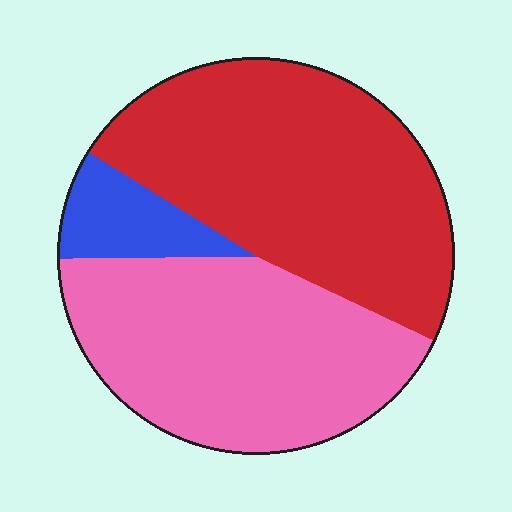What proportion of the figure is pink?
Pink covers around 45% of the figure.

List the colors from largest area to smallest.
From largest to smallest: red, pink, blue.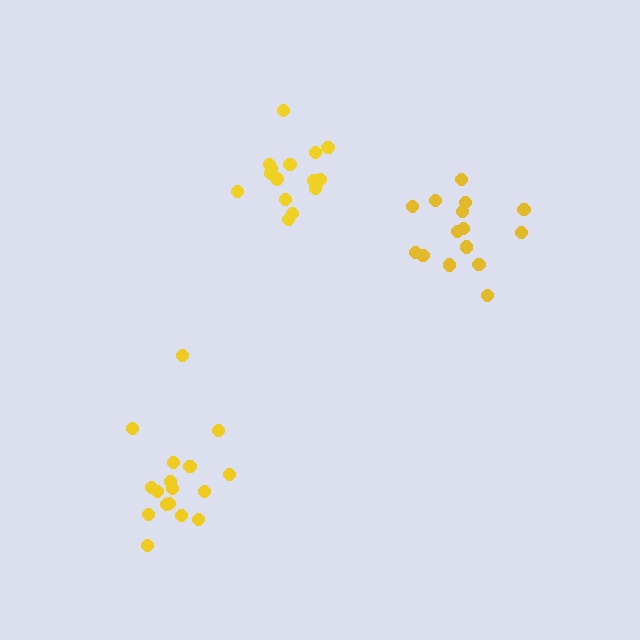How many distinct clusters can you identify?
There are 3 distinct clusters.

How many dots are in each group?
Group 1: 16 dots, Group 2: 17 dots, Group 3: 15 dots (48 total).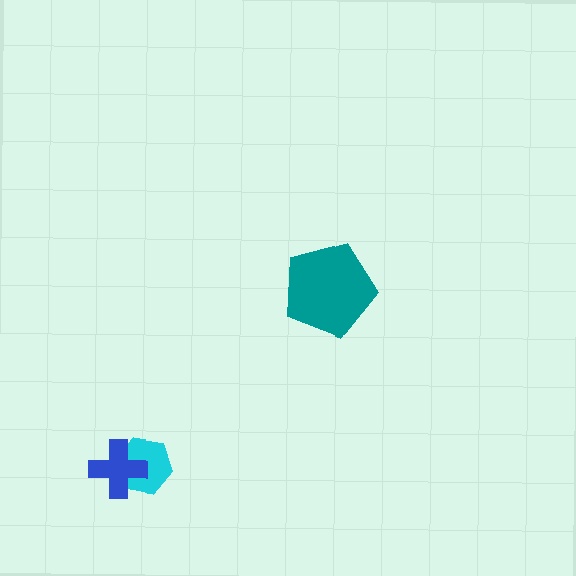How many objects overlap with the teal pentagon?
0 objects overlap with the teal pentagon.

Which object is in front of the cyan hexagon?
The blue cross is in front of the cyan hexagon.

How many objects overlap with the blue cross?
1 object overlaps with the blue cross.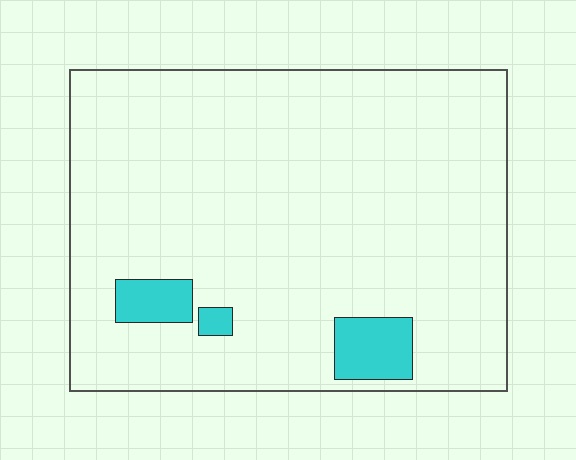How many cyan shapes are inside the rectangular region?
3.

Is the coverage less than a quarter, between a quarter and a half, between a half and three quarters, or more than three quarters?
Less than a quarter.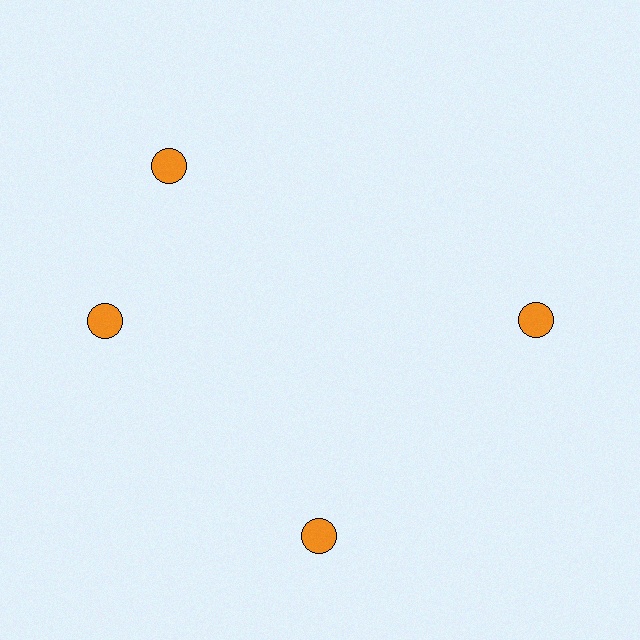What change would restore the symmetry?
The symmetry would be restored by rotating it back into even spacing with its neighbors so that all 4 circles sit at equal angles and equal distance from the center.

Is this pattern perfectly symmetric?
No. The 4 orange circles are arranged in a ring, but one element near the 12 o'clock position is rotated out of alignment along the ring, breaking the 4-fold rotational symmetry.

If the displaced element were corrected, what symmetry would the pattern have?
It would have 4-fold rotational symmetry — the pattern would map onto itself every 90 degrees.